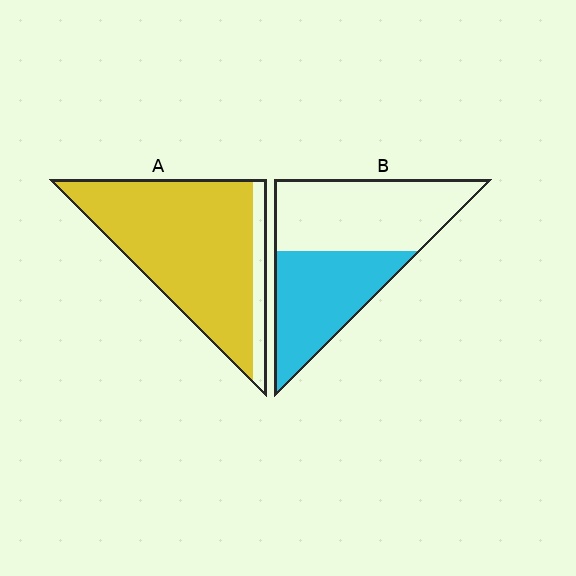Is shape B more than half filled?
No.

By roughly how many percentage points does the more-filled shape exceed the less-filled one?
By roughly 45 percentage points (A over B).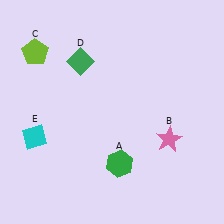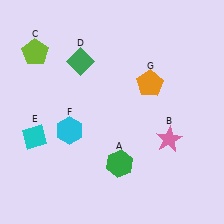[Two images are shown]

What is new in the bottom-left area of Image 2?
A cyan hexagon (F) was added in the bottom-left area of Image 2.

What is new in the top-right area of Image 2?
An orange pentagon (G) was added in the top-right area of Image 2.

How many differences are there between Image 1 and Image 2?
There are 2 differences between the two images.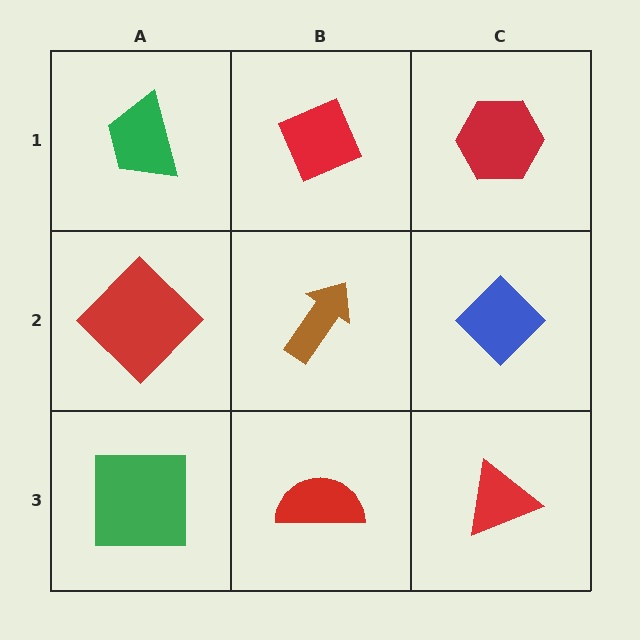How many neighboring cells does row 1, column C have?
2.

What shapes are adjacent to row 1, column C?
A blue diamond (row 2, column C), a red diamond (row 1, column B).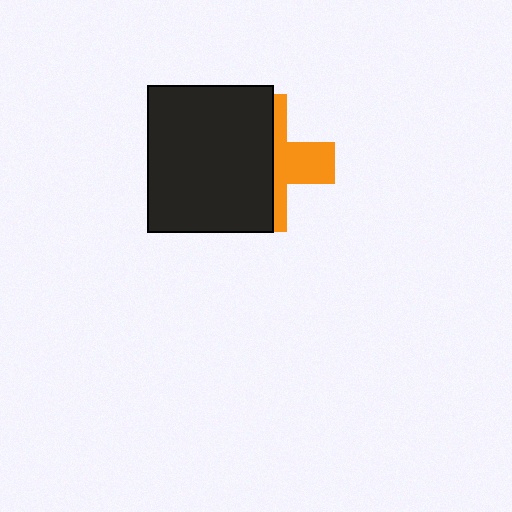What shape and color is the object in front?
The object in front is a black rectangle.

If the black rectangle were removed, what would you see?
You would see the complete orange cross.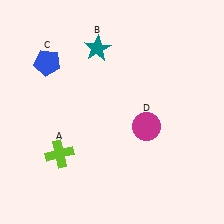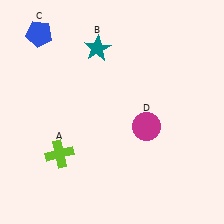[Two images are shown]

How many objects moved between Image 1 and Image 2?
1 object moved between the two images.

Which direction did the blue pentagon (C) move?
The blue pentagon (C) moved up.